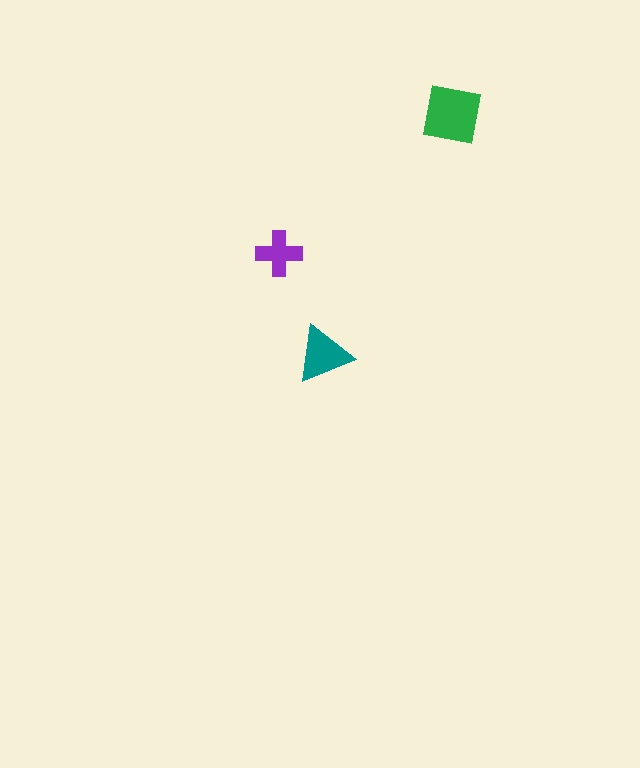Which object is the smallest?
The purple cross.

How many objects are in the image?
There are 3 objects in the image.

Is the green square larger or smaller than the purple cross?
Larger.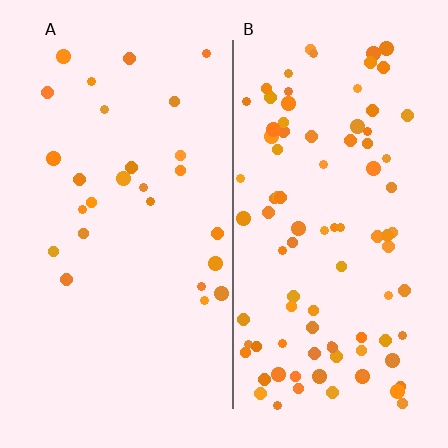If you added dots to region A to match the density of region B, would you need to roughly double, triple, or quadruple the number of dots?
Approximately triple.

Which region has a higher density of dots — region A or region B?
B (the right).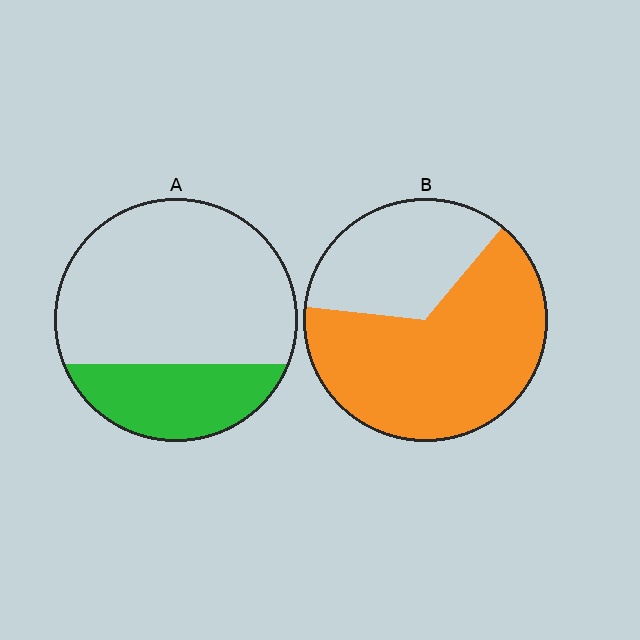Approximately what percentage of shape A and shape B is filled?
A is approximately 30% and B is approximately 65%.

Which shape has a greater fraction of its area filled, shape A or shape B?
Shape B.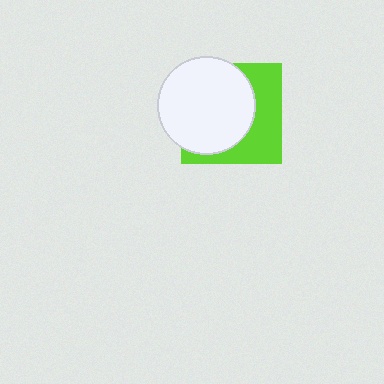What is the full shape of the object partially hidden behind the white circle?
The partially hidden object is a lime square.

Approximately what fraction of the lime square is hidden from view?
Roughly 59% of the lime square is hidden behind the white circle.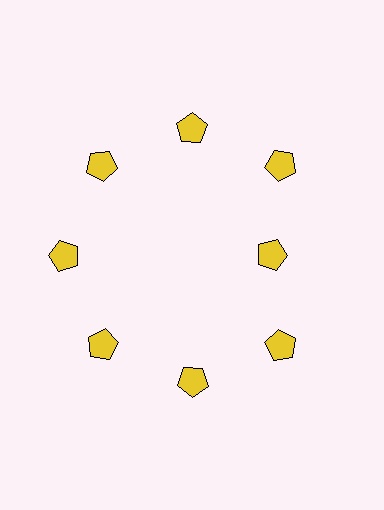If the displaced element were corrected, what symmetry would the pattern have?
It would have 8-fold rotational symmetry — the pattern would map onto itself every 45 degrees.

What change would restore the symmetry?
The symmetry would be restored by moving it outward, back onto the ring so that all 8 pentagons sit at equal angles and equal distance from the center.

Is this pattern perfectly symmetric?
No. The 8 yellow pentagons are arranged in a ring, but one element near the 3 o'clock position is pulled inward toward the center, breaking the 8-fold rotational symmetry.